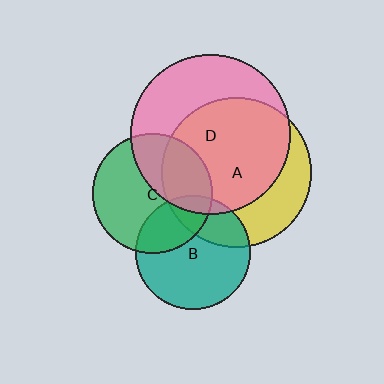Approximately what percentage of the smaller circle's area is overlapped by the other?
Approximately 30%.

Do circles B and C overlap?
Yes.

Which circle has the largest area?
Circle D (pink).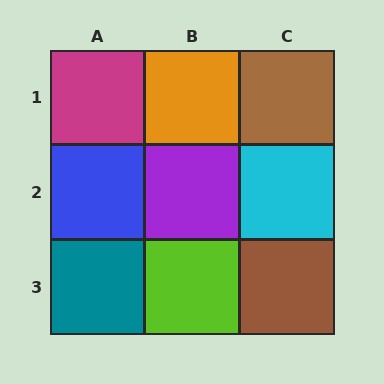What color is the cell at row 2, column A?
Blue.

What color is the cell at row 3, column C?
Brown.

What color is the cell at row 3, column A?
Teal.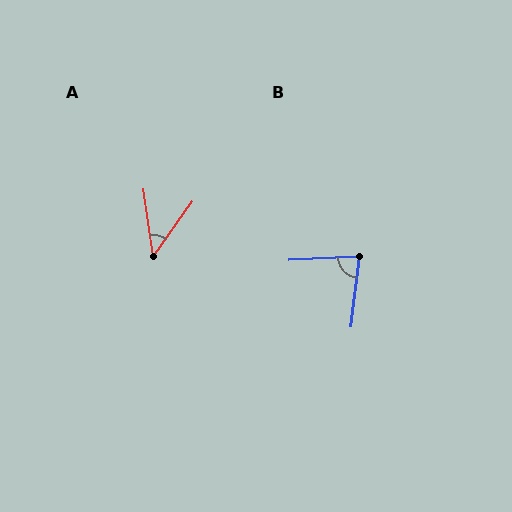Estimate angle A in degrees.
Approximately 43 degrees.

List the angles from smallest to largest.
A (43°), B (80°).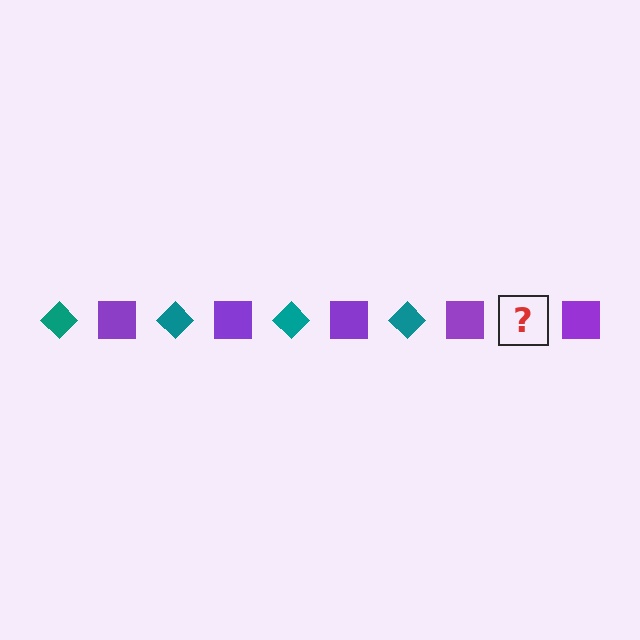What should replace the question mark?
The question mark should be replaced with a teal diamond.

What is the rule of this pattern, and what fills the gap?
The rule is that the pattern alternates between teal diamond and purple square. The gap should be filled with a teal diamond.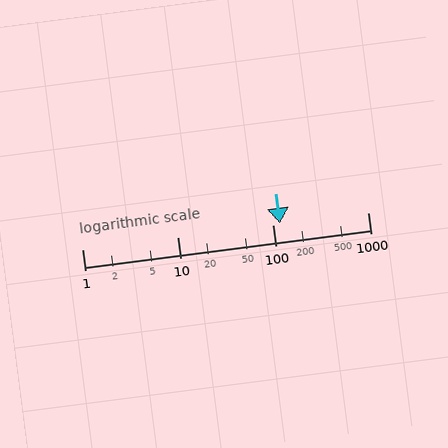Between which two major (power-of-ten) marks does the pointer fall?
The pointer is between 100 and 1000.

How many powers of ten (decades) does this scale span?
The scale spans 3 decades, from 1 to 1000.